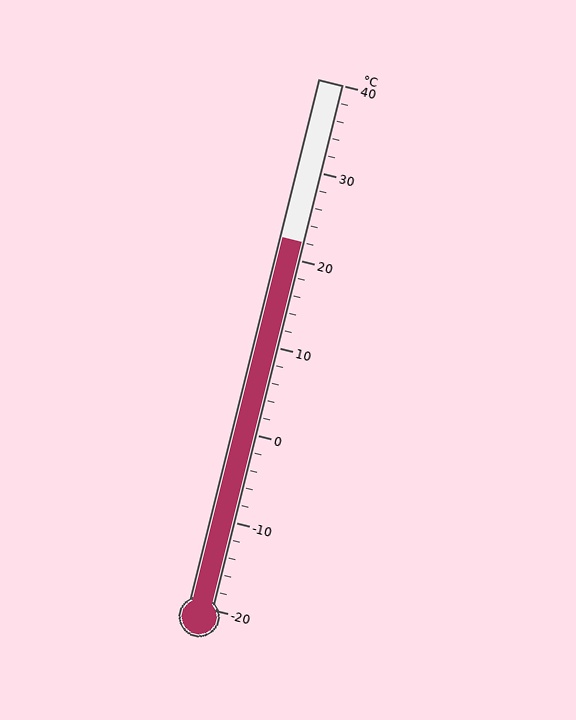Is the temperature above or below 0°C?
The temperature is above 0°C.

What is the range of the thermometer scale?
The thermometer scale ranges from -20°C to 40°C.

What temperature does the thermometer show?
The thermometer shows approximately 22°C.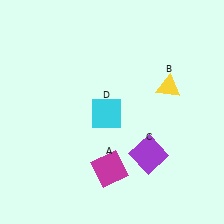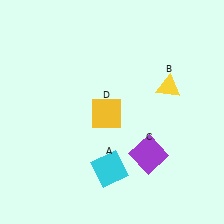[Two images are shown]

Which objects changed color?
A changed from magenta to cyan. D changed from cyan to yellow.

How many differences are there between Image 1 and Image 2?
There are 2 differences between the two images.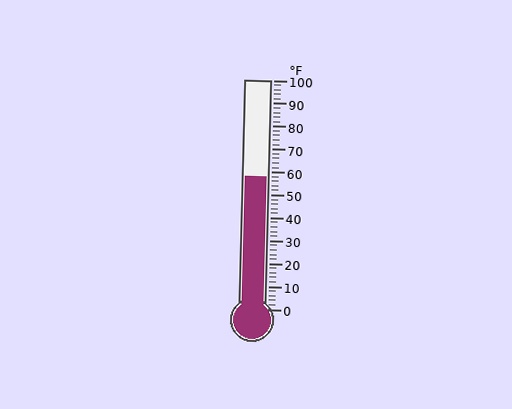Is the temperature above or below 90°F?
The temperature is below 90°F.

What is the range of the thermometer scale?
The thermometer scale ranges from 0°F to 100°F.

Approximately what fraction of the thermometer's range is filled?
The thermometer is filled to approximately 60% of its range.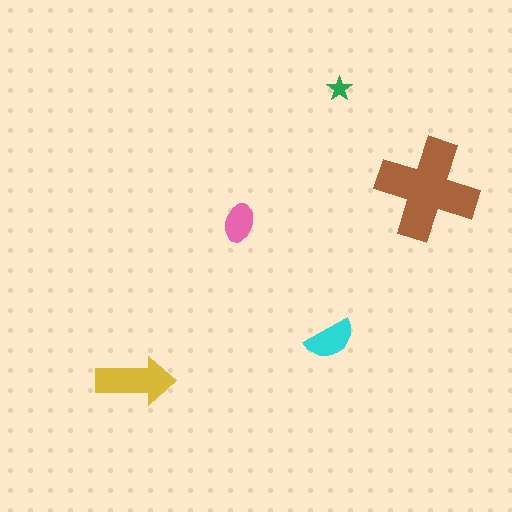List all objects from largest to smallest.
The brown cross, the yellow arrow, the cyan semicircle, the pink ellipse, the green star.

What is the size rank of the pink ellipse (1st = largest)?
4th.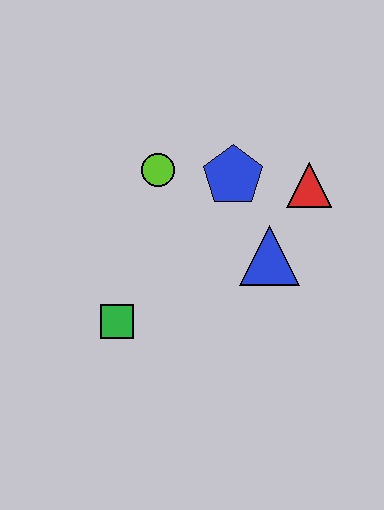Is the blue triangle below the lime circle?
Yes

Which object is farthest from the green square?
The red triangle is farthest from the green square.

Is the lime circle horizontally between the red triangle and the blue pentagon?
No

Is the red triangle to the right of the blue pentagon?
Yes